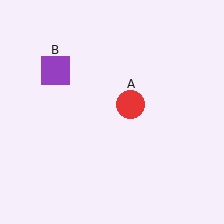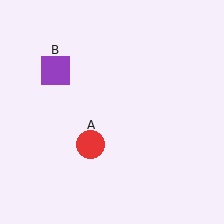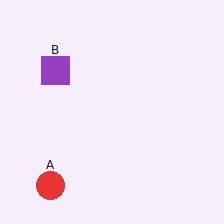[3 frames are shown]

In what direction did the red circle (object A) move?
The red circle (object A) moved down and to the left.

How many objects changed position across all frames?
1 object changed position: red circle (object A).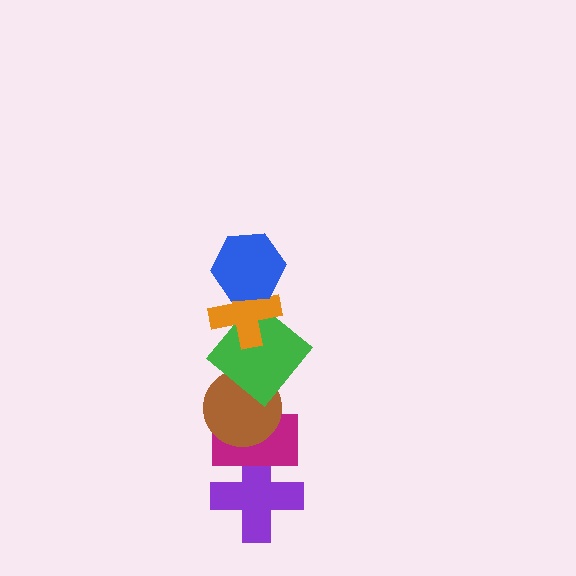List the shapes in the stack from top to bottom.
From top to bottom: the blue hexagon, the orange cross, the green diamond, the brown circle, the magenta rectangle, the purple cross.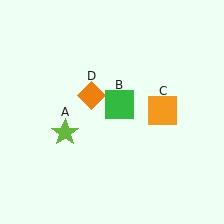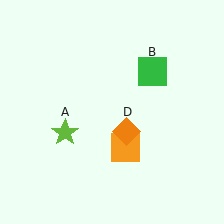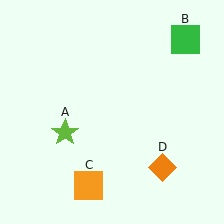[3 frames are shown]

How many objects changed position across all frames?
3 objects changed position: green square (object B), orange square (object C), orange diamond (object D).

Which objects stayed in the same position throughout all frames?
Lime star (object A) remained stationary.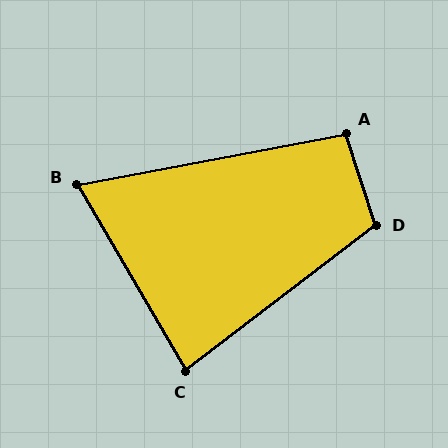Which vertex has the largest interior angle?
D, at approximately 109 degrees.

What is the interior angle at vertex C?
Approximately 83 degrees (acute).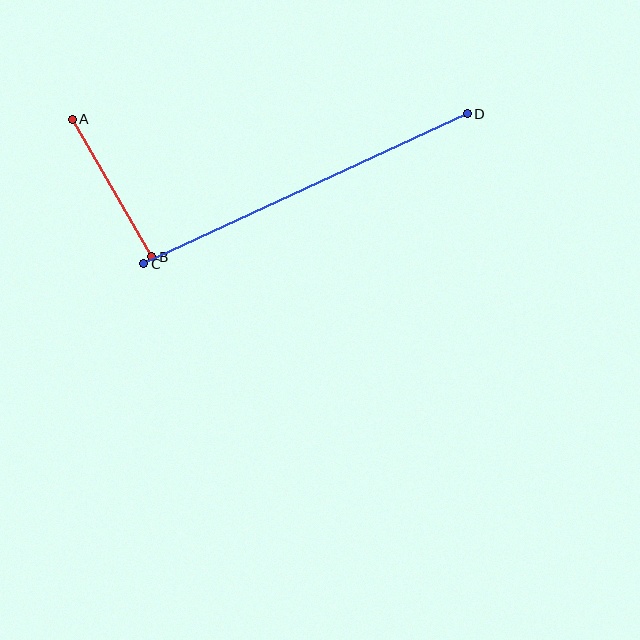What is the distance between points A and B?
The distance is approximately 159 pixels.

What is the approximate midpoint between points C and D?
The midpoint is at approximately (305, 189) pixels.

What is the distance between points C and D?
The distance is approximately 357 pixels.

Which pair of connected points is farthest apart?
Points C and D are farthest apart.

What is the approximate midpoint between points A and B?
The midpoint is at approximately (112, 188) pixels.